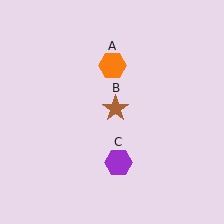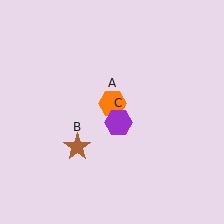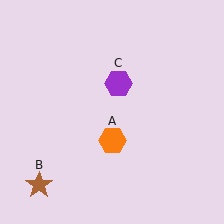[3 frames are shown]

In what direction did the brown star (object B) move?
The brown star (object B) moved down and to the left.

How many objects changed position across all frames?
3 objects changed position: orange hexagon (object A), brown star (object B), purple hexagon (object C).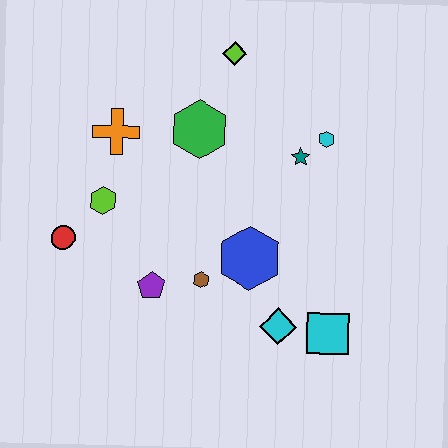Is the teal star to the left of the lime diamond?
No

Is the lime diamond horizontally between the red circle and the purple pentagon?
No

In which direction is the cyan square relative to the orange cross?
The cyan square is to the right of the orange cross.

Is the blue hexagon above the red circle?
No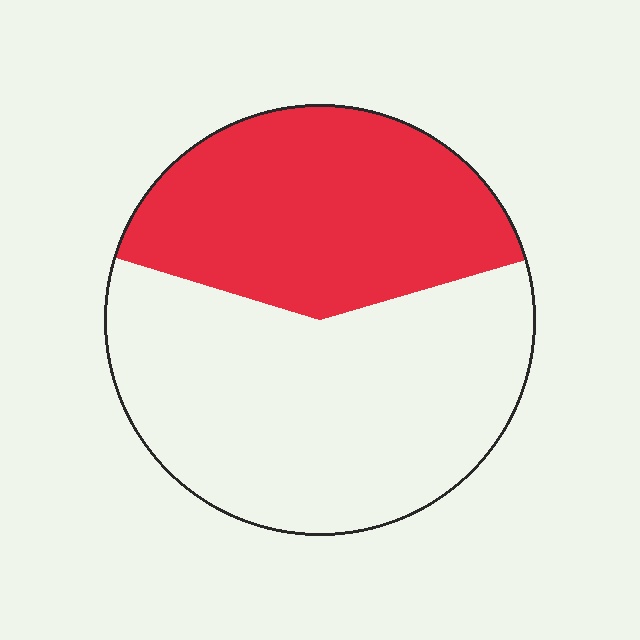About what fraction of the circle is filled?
About two fifths (2/5).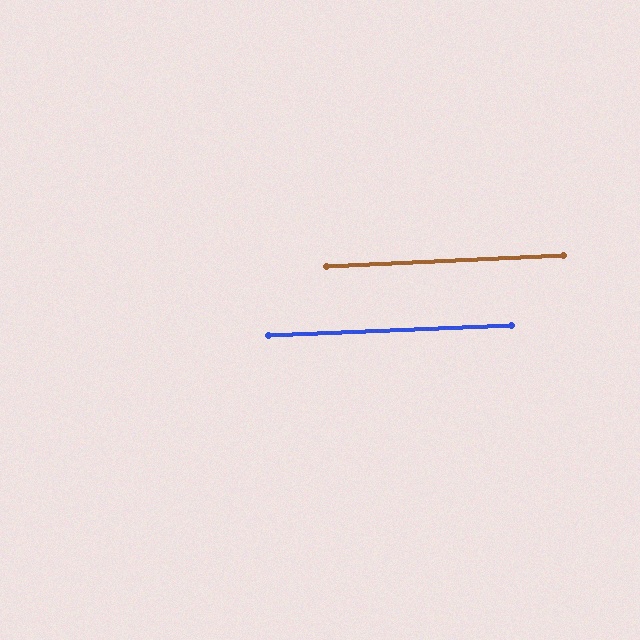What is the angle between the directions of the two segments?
Approximately 1 degree.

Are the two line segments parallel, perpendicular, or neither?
Parallel — their directions differ by only 0.5°.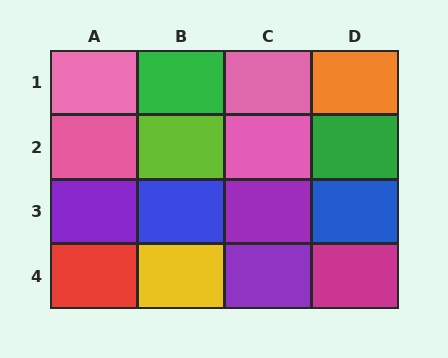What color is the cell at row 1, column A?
Pink.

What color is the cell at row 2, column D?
Green.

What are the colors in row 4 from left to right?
Red, yellow, purple, magenta.